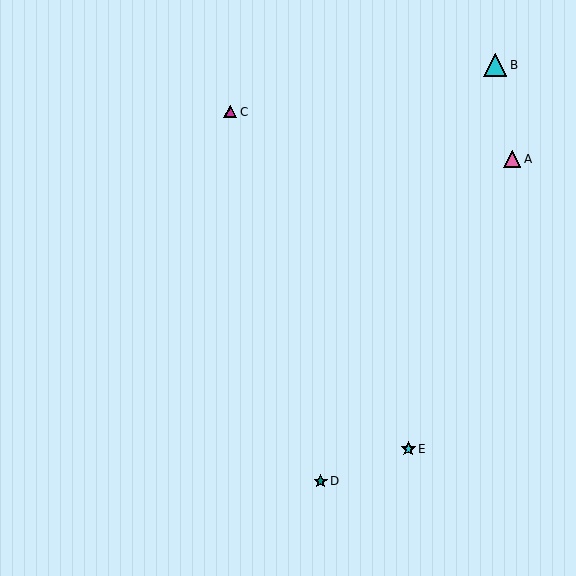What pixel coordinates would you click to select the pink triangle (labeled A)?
Click at (512, 159) to select the pink triangle A.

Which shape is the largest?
The cyan triangle (labeled B) is the largest.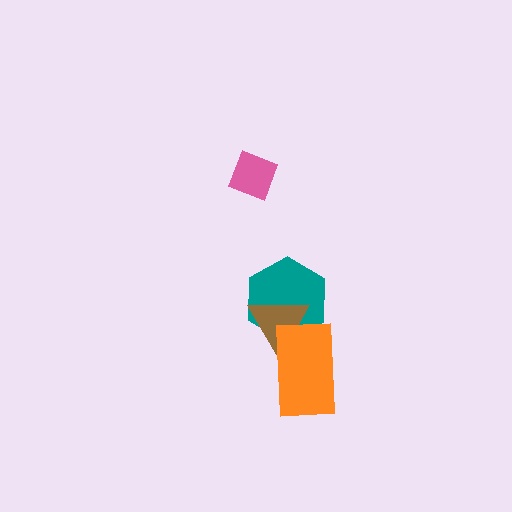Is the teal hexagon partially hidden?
Yes, it is partially covered by another shape.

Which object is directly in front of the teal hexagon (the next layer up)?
The brown triangle is directly in front of the teal hexagon.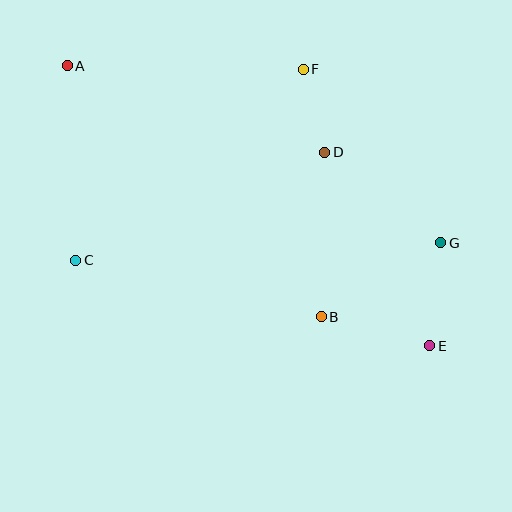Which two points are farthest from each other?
Points A and E are farthest from each other.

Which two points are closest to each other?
Points D and F are closest to each other.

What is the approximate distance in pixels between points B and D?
The distance between B and D is approximately 164 pixels.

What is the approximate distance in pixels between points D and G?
The distance between D and G is approximately 147 pixels.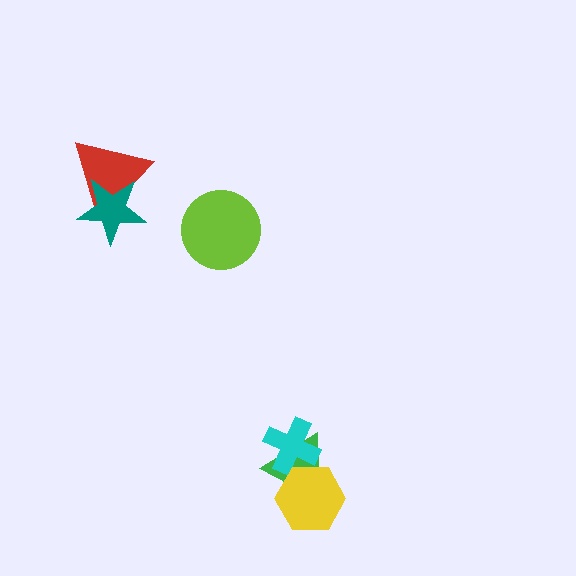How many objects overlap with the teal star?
1 object overlaps with the teal star.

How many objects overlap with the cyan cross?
2 objects overlap with the cyan cross.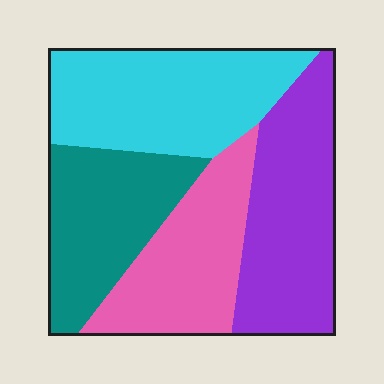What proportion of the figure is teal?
Teal covers 22% of the figure.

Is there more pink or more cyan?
Cyan.